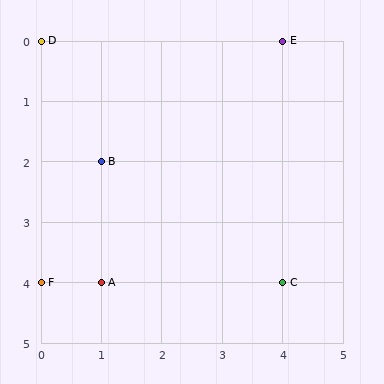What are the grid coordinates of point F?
Point F is at grid coordinates (0, 4).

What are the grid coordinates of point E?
Point E is at grid coordinates (4, 0).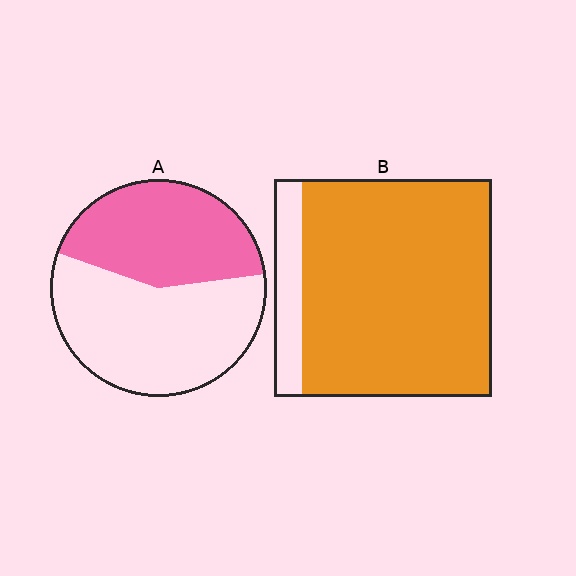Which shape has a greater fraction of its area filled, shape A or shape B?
Shape B.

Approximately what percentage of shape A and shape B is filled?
A is approximately 45% and B is approximately 85%.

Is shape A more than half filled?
No.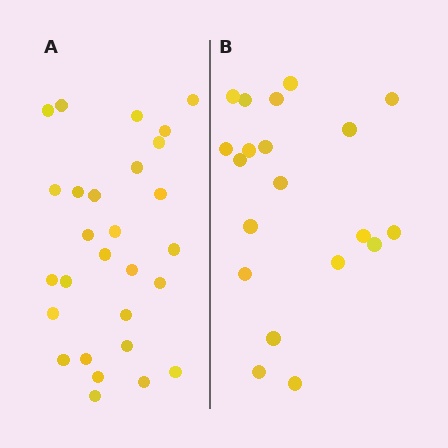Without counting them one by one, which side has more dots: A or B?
Region A (the left region) has more dots.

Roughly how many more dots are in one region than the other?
Region A has roughly 8 or so more dots than region B.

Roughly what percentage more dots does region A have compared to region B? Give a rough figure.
About 40% more.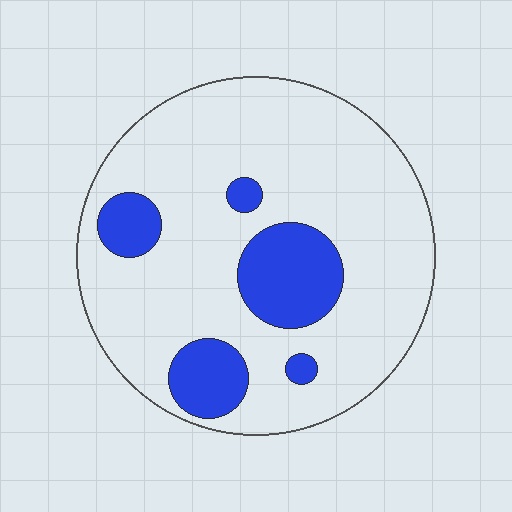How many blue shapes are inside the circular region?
5.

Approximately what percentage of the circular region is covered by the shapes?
Approximately 20%.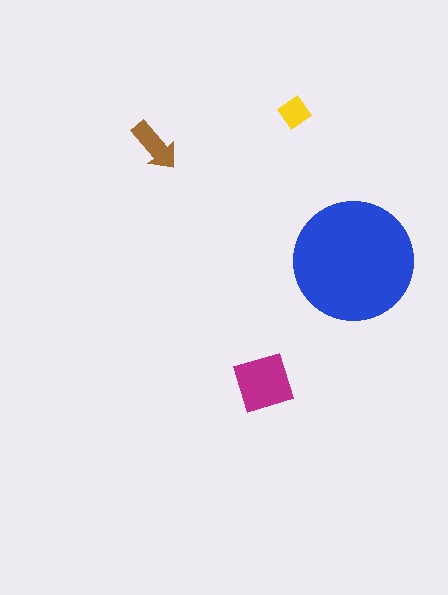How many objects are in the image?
There are 4 objects in the image.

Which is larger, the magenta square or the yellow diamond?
The magenta square.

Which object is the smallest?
The yellow diamond.